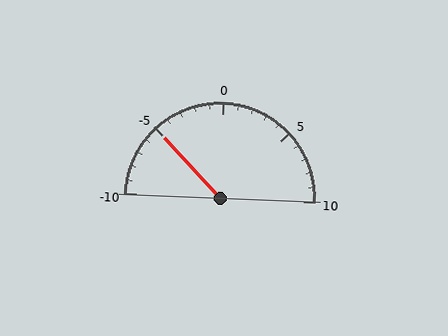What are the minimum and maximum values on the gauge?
The gauge ranges from -10 to 10.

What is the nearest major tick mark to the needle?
The nearest major tick mark is -5.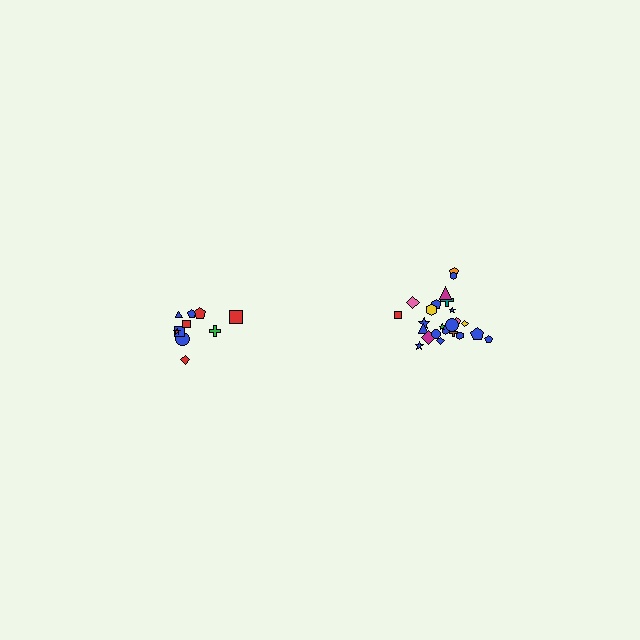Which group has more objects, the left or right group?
The right group.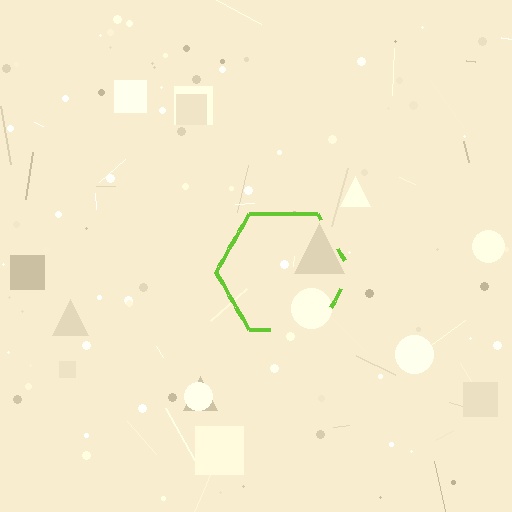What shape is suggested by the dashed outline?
The dashed outline suggests a hexagon.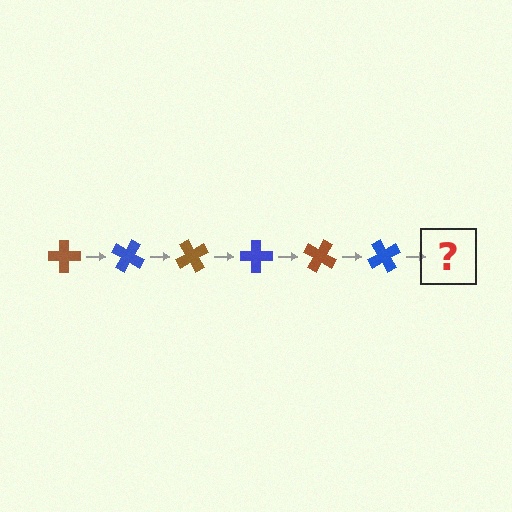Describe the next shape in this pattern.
It should be a brown cross, rotated 180 degrees from the start.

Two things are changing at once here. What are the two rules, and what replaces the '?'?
The two rules are that it rotates 30 degrees each step and the color cycles through brown and blue. The '?' should be a brown cross, rotated 180 degrees from the start.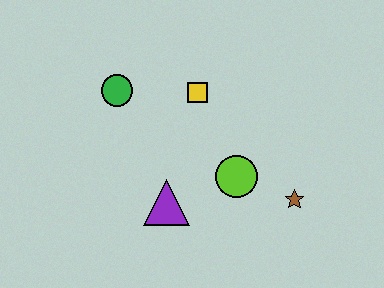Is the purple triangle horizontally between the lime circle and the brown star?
No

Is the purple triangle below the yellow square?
Yes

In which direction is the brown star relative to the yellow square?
The brown star is below the yellow square.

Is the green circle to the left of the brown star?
Yes